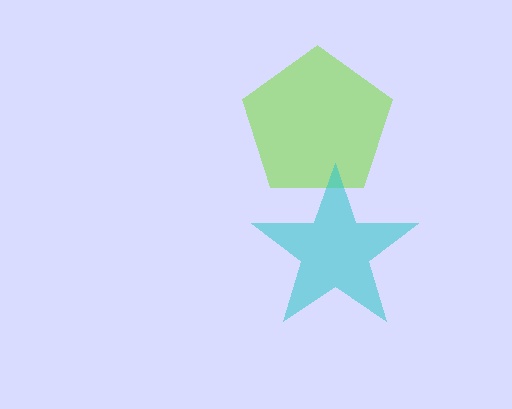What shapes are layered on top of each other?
The layered shapes are: a lime pentagon, a cyan star.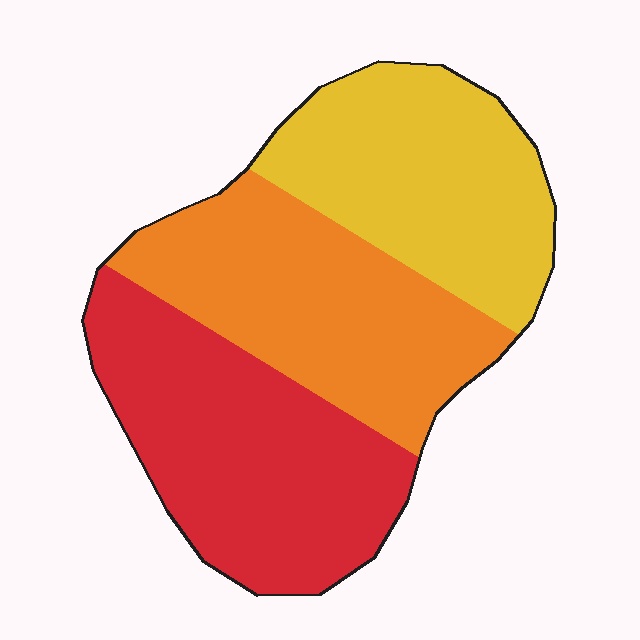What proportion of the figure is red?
Red covers 37% of the figure.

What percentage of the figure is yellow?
Yellow takes up about one third (1/3) of the figure.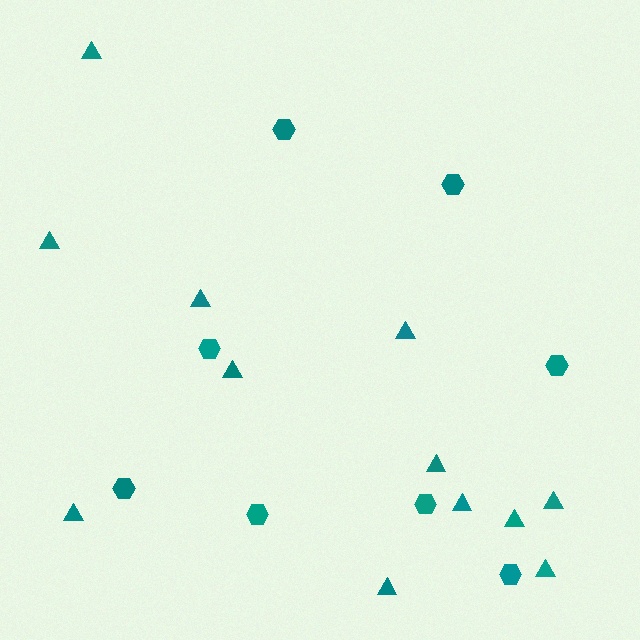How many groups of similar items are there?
There are 2 groups: one group of hexagons (8) and one group of triangles (12).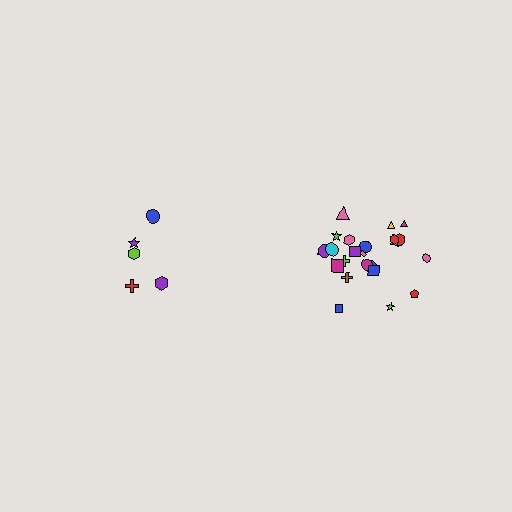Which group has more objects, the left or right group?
The right group.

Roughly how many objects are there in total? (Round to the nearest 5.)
Roughly 30 objects in total.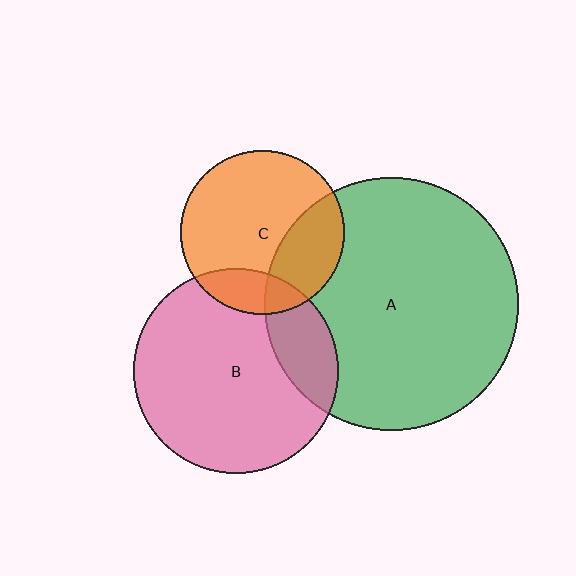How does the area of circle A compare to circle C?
Approximately 2.4 times.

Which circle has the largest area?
Circle A (green).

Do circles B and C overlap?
Yes.